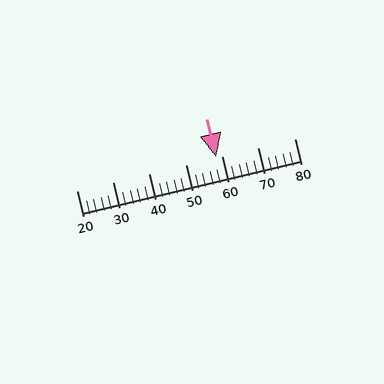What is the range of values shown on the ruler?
The ruler shows values from 20 to 80.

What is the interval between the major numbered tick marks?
The major tick marks are spaced 10 units apart.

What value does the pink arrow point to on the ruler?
The pink arrow points to approximately 58.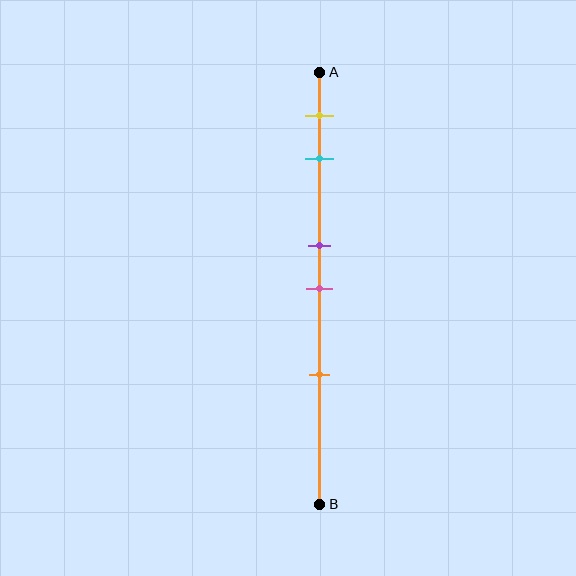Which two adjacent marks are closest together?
The purple and pink marks are the closest adjacent pair.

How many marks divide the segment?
There are 5 marks dividing the segment.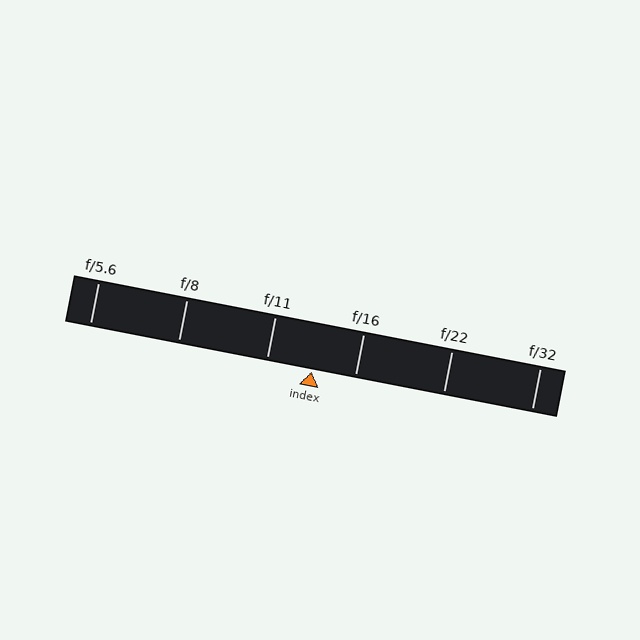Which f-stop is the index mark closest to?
The index mark is closest to f/16.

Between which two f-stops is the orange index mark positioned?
The index mark is between f/11 and f/16.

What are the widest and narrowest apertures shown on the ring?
The widest aperture shown is f/5.6 and the narrowest is f/32.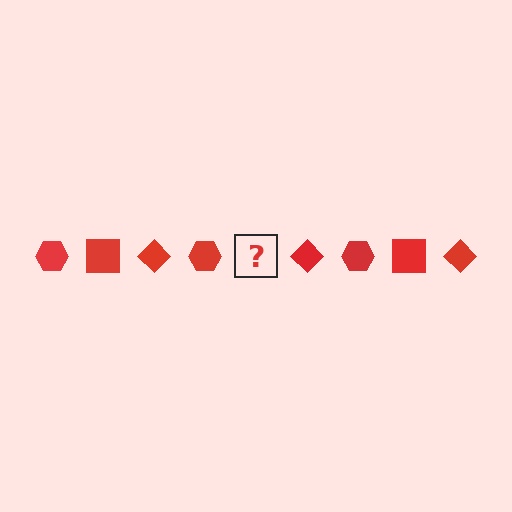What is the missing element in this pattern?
The missing element is a red square.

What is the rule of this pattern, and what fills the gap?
The rule is that the pattern cycles through hexagon, square, diamond shapes in red. The gap should be filled with a red square.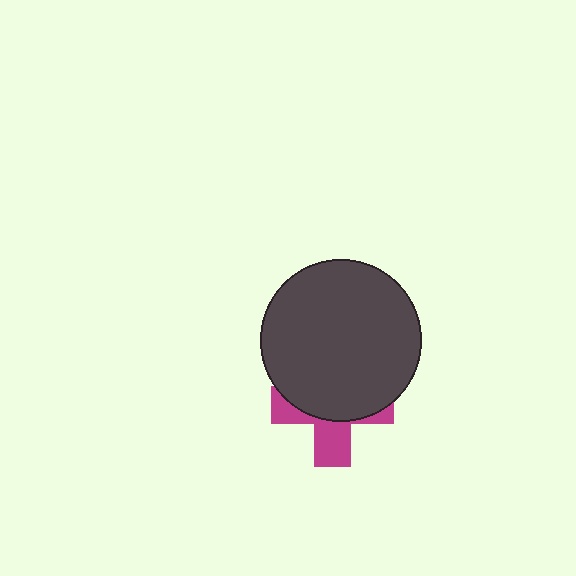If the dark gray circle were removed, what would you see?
You would see the complete magenta cross.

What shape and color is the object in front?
The object in front is a dark gray circle.